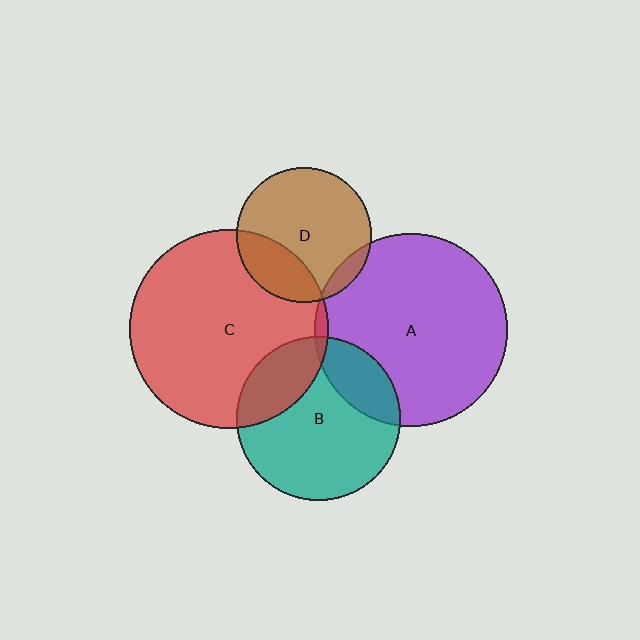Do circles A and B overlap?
Yes.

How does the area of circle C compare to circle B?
Approximately 1.5 times.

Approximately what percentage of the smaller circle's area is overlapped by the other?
Approximately 20%.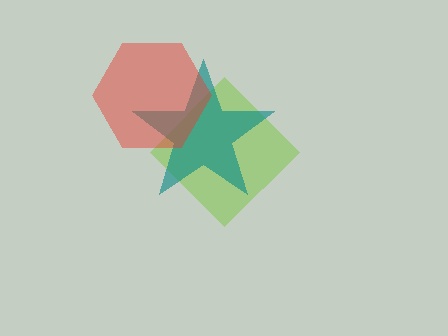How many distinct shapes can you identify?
There are 3 distinct shapes: a lime diamond, a teal star, a red hexagon.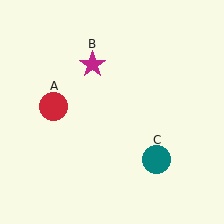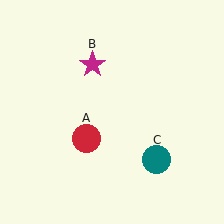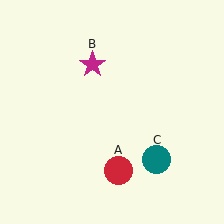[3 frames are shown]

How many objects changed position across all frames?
1 object changed position: red circle (object A).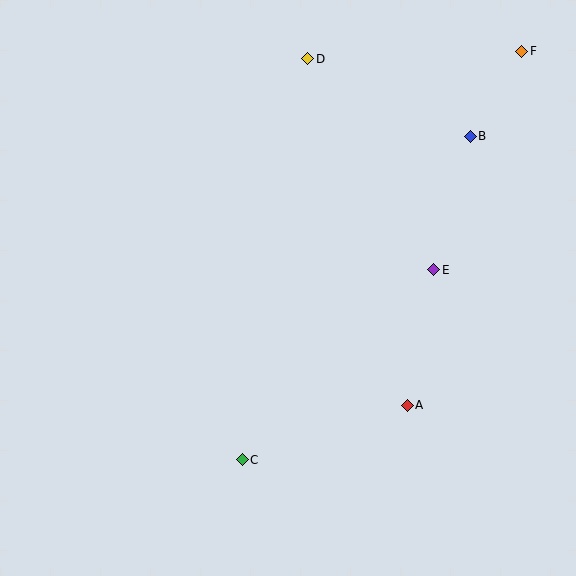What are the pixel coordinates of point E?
Point E is at (434, 270).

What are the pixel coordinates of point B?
Point B is at (470, 136).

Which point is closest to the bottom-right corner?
Point A is closest to the bottom-right corner.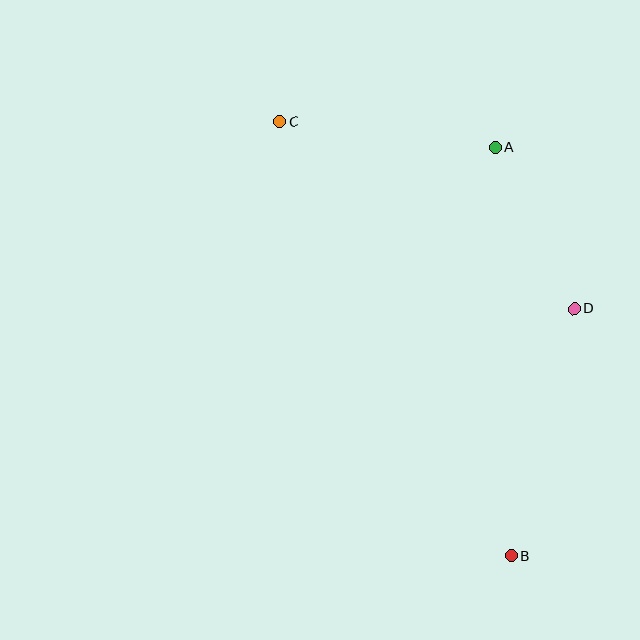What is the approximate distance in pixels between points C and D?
The distance between C and D is approximately 349 pixels.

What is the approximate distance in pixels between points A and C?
The distance between A and C is approximately 218 pixels.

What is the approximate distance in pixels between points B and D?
The distance between B and D is approximately 255 pixels.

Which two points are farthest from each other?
Points B and C are farthest from each other.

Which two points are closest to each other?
Points A and D are closest to each other.